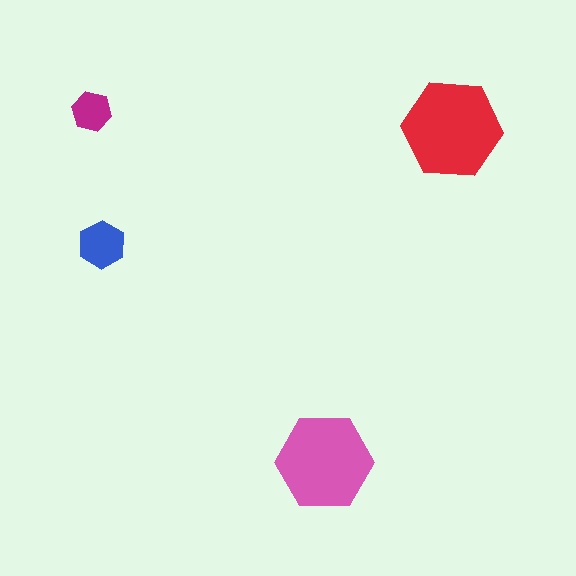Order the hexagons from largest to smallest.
the red one, the pink one, the blue one, the magenta one.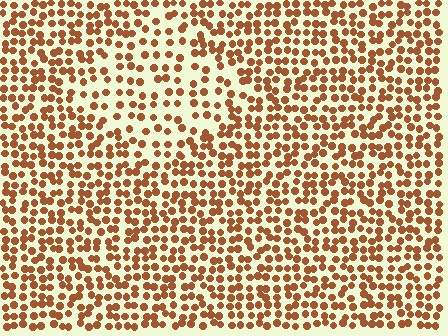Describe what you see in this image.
The image contains small brown elements arranged at two different densities. A diamond-shaped region is visible where the elements are less densely packed than the surrounding area.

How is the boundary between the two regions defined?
The boundary is defined by a change in element density (approximately 1.7x ratio). All elements are the same color, size, and shape.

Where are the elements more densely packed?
The elements are more densely packed outside the diamond boundary.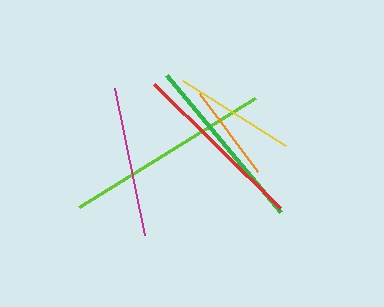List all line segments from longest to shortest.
From longest to shortest: lime, green, red, magenta, yellow, orange.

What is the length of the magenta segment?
The magenta segment is approximately 150 pixels long.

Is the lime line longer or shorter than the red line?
The lime line is longer than the red line.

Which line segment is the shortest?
The orange line is the shortest at approximately 97 pixels.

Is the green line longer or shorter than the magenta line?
The green line is longer than the magenta line.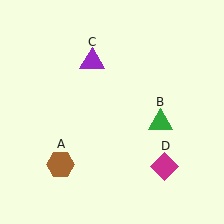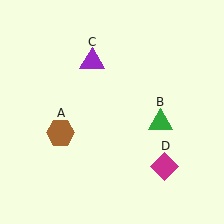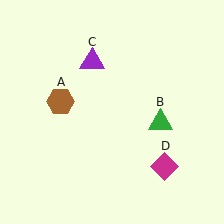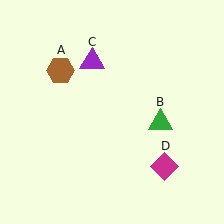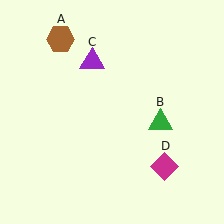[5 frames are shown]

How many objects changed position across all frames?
1 object changed position: brown hexagon (object A).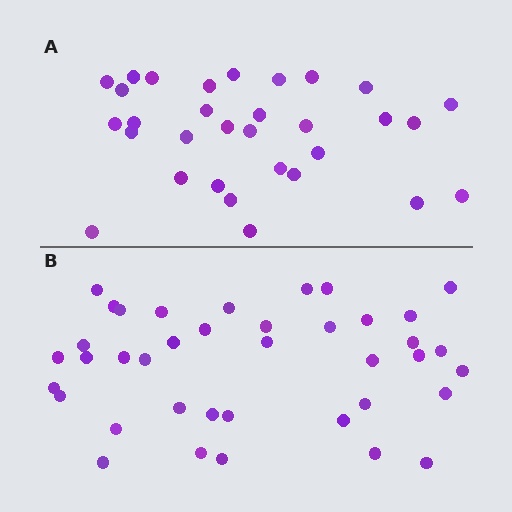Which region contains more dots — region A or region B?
Region B (the bottom region) has more dots.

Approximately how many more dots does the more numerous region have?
Region B has roughly 8 or so more dots than region A.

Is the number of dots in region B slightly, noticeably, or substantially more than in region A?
Region B has noticeably more, but not dramatically so. The ratio is roughly 1.3 to 1.